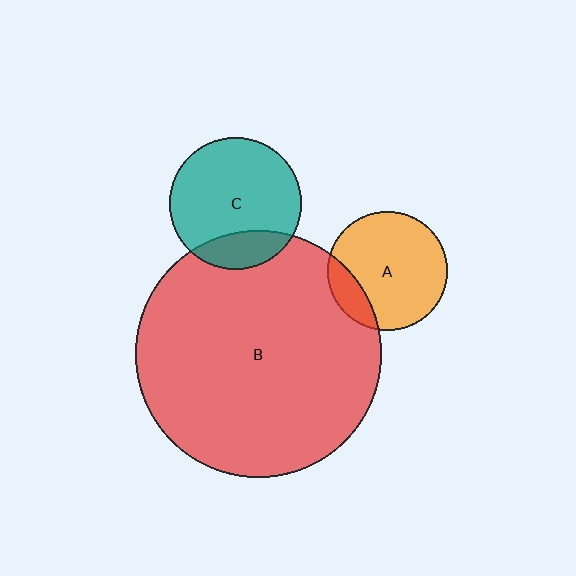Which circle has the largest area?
Circle B (red).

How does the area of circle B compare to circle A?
Approximately 4.3 times.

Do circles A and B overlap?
Yes.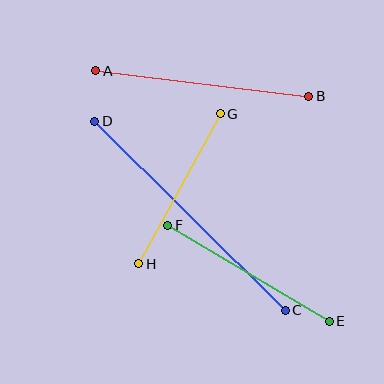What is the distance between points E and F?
The distance is approximately 188 pixels.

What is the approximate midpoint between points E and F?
The midpoint is at approximately (249, 273) pixels.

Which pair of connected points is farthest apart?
Points C and D are farthest apart.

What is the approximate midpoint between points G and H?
The midpoint is at approximately (179, 189) pixels.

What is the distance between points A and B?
The distance is approximately 215 pixels.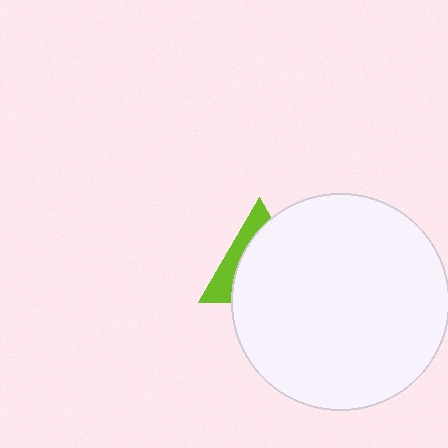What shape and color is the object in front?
The object in front is a white circle.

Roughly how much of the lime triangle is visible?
A small part of it is visible (roughly 31%).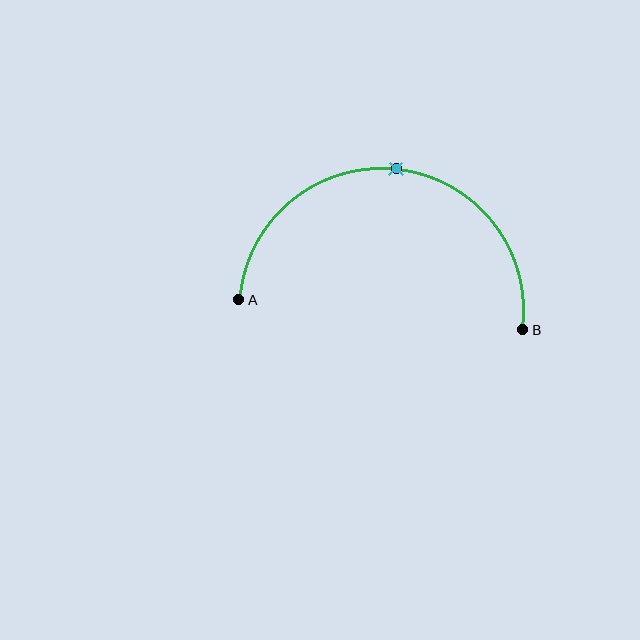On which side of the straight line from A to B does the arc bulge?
The arc bulges above the straight line connecting A and B.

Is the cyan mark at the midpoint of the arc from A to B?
Yes. The cyan mark lies on the arc at equal arc-length from both A and B — it is the arc midpoint.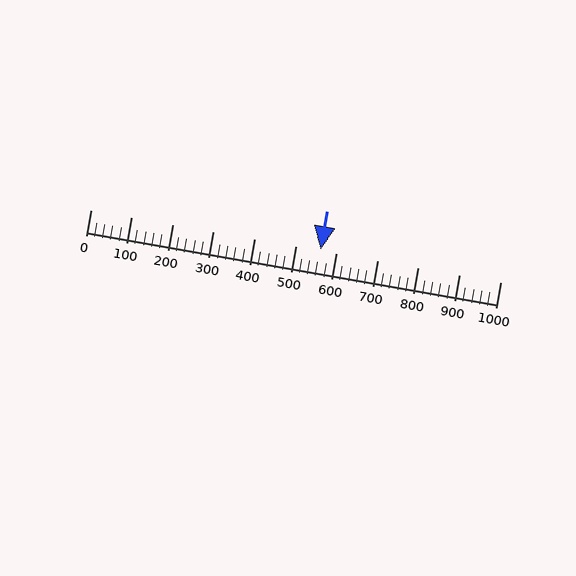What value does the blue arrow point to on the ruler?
The blue arrow points to approximately 561.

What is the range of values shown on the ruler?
The ruler shows values from 0 to 1000.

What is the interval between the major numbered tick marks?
The major tick marks are spaced 100 units apart.